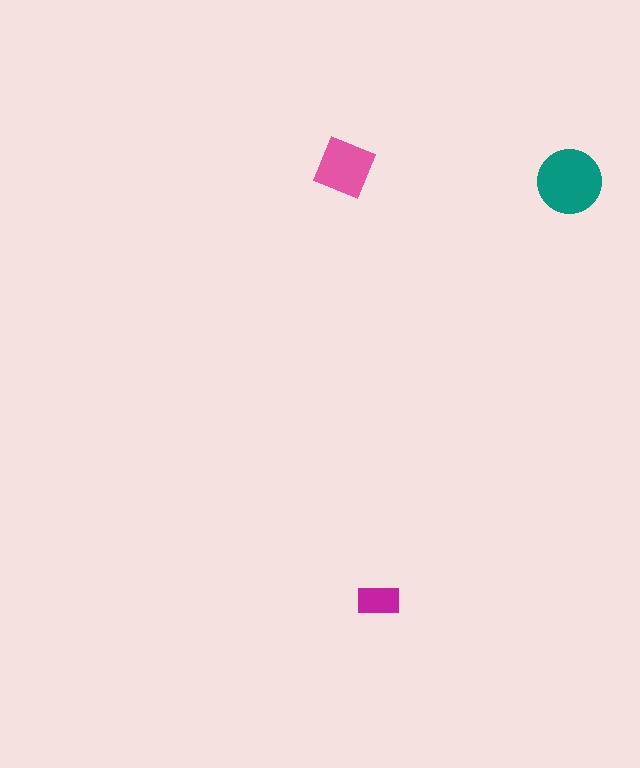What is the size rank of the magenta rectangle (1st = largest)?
3rd.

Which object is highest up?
The pink square is topmost.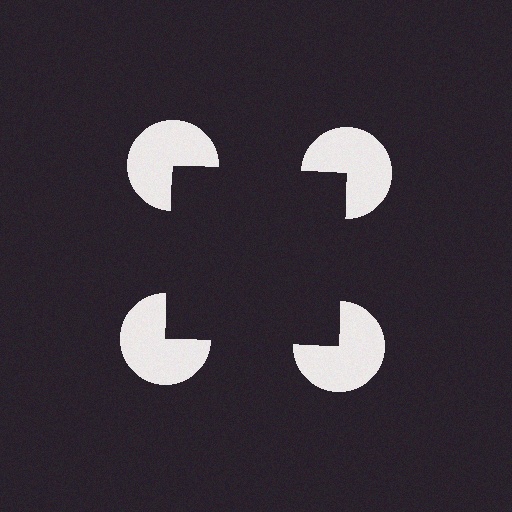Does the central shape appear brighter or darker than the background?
It typically appears slightly darker than the background, even though no actual brightness change is drawn.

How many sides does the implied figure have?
4 sides.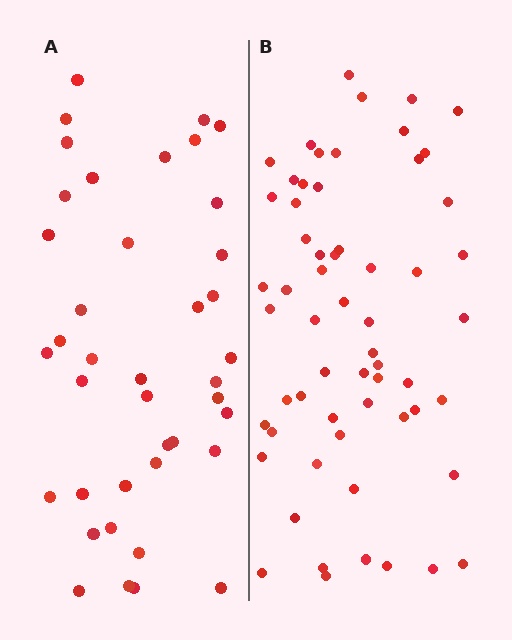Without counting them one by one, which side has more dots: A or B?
Region B (the right region) has more dots.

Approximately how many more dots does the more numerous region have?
Region B has approximately 20 more dots than region A.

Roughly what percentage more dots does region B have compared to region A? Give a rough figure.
About 50% more.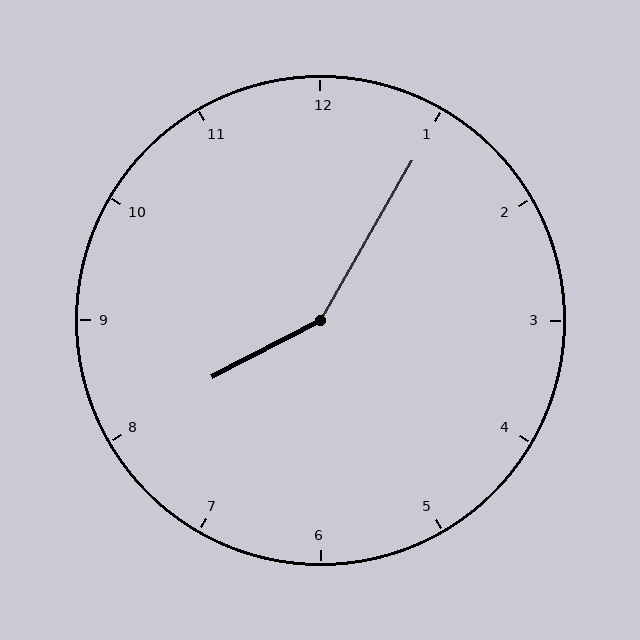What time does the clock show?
8:05.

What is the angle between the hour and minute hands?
Approximately 148 degrees.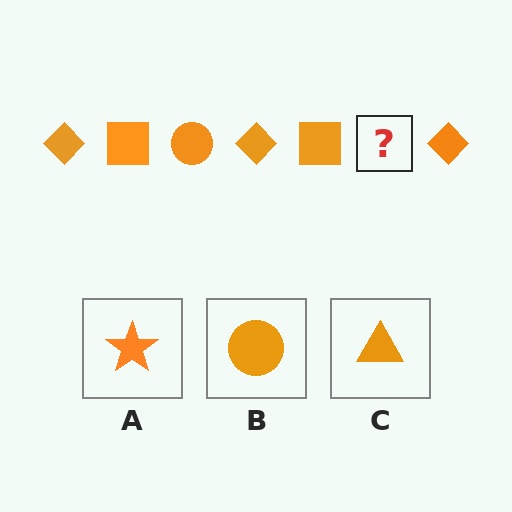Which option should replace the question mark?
Option B.